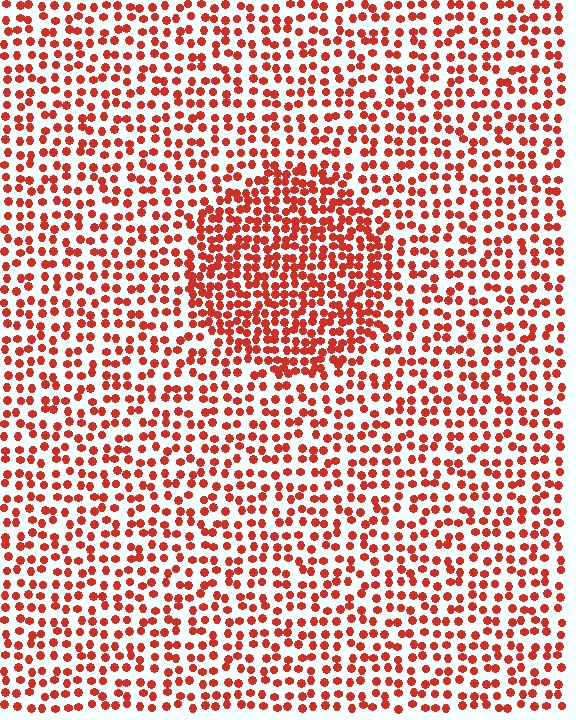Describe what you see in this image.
The image contains small red elements arranged at two different densities. A circle-shaped region is visible where the elements are more densely packed than the surrounding area.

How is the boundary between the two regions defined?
The boundary is defined by a change in element density (approximately 1.7x ratio). All elements are the same color, size, and shape.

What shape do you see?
I see a circle.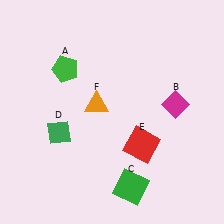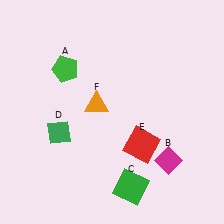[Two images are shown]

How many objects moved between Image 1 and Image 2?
1 object moved between the two images.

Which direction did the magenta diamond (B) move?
The magenta diamond (B) moved down.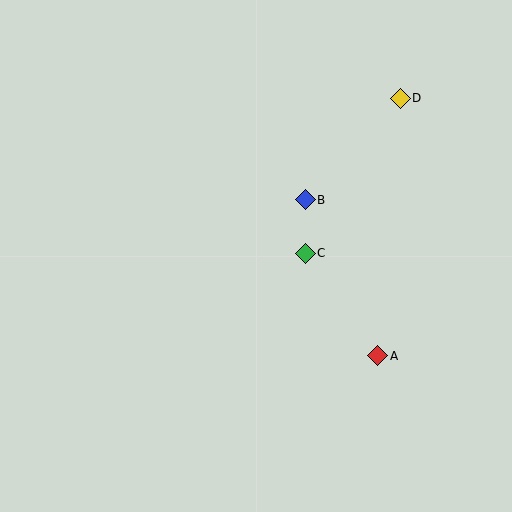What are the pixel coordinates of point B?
Point B is at (305, 200).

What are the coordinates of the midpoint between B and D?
The midpoint between B and D is at (353, 149).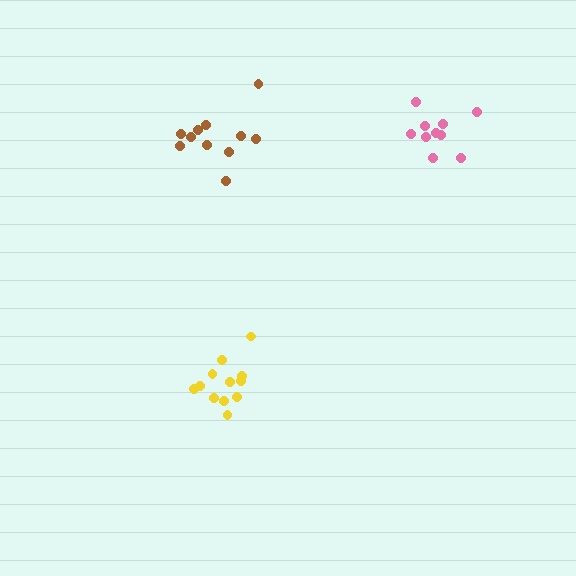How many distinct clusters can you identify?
There are 3 distinct clusters.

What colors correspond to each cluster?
The clusters are colored: brown, yellow, pink.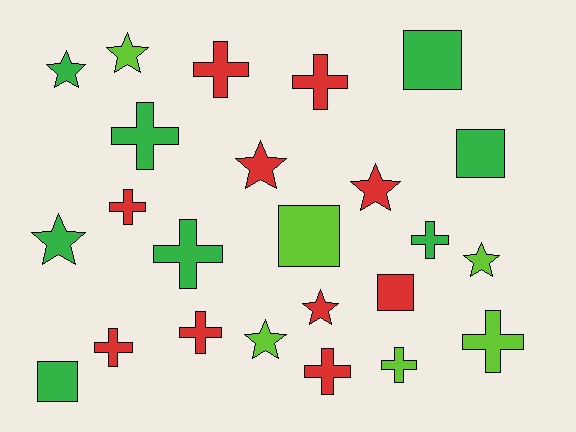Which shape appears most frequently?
Cross, with 11 objects.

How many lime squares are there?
There is 1 lime square.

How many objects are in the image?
There are 24 objects.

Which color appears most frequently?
Red, with 10 objects.